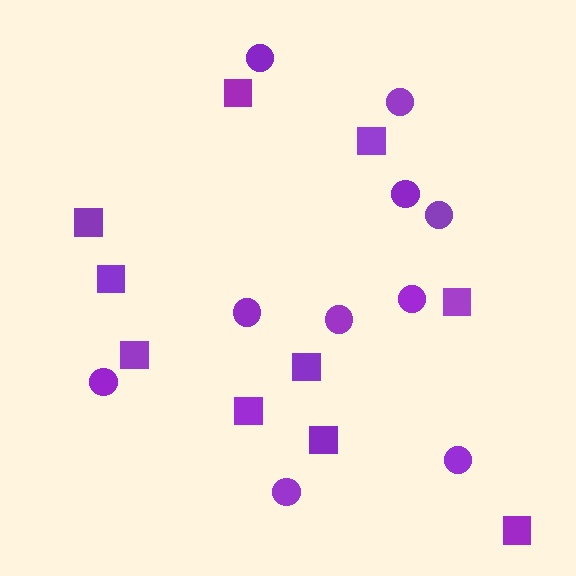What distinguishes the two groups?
There are 2 groups: one group of circles (10) and one group of squares (10).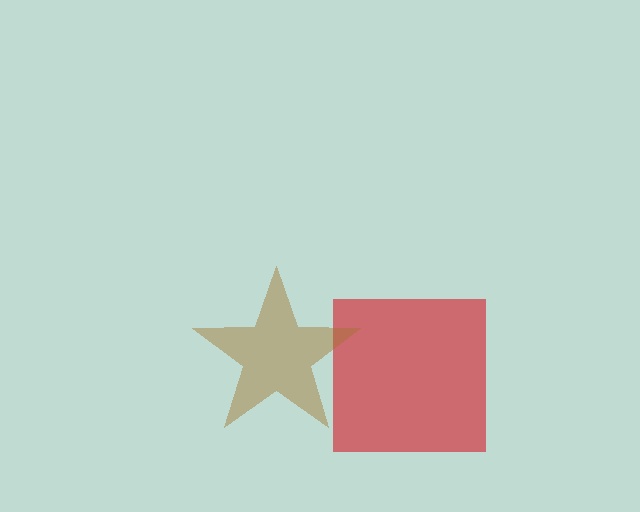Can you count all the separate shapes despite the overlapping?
Yes, there are 2 separate shapes.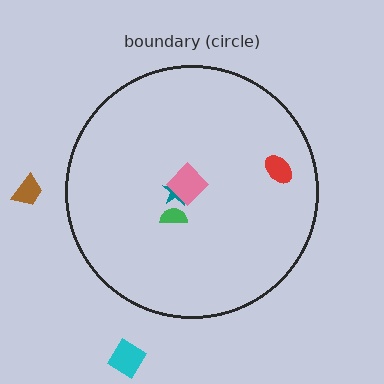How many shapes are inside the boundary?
4 inside, 2 outside.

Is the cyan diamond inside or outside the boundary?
Outside.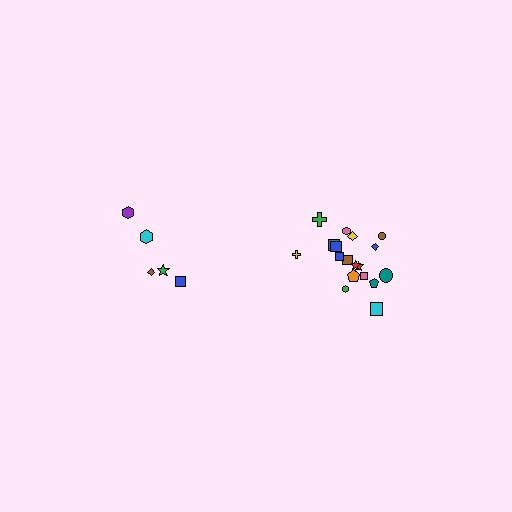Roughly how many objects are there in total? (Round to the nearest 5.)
Roughly 25 objects in total.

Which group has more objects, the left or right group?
The right group.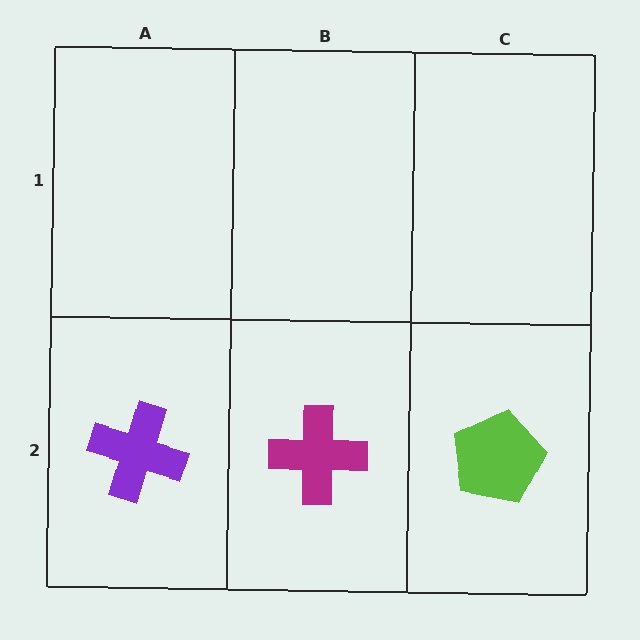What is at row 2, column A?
A purple cross.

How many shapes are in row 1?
0 shapes.